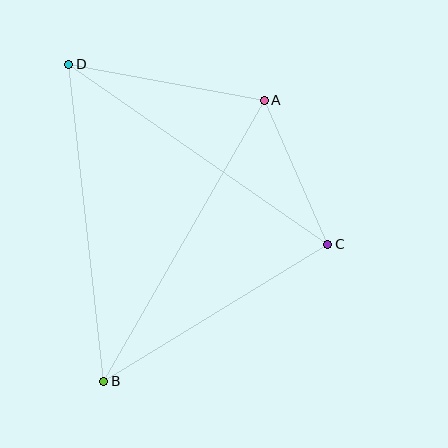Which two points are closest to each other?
Points A and C are closest to each other.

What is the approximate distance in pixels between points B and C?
The distance between B and C is approximately 263 pixels.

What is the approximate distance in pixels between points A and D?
The distance between A and D is approximately 198 pixels.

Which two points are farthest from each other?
Points A and B are farthest from each other.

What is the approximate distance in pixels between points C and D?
The distance between C and D is approximately 315 pixels.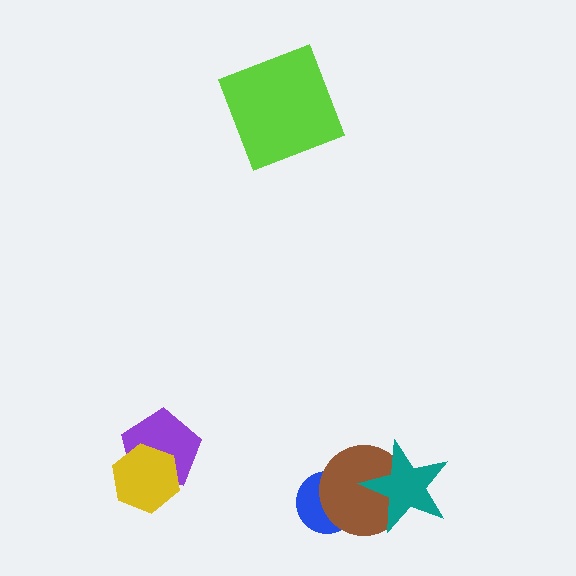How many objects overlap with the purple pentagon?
1 object overlaps with the purple pentagon.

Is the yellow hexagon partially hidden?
No, no other shape covers it.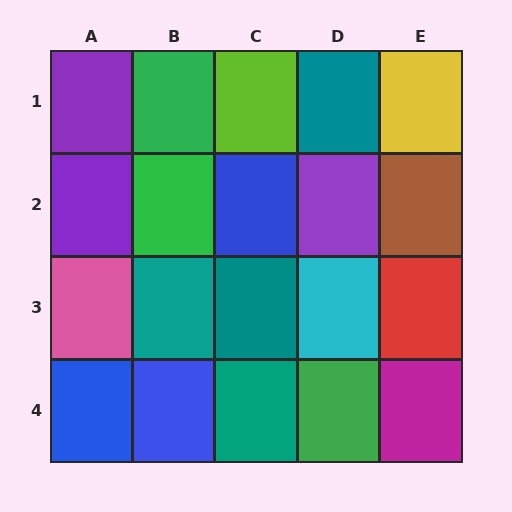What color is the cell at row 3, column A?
Pink.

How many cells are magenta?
1 cell is magenta.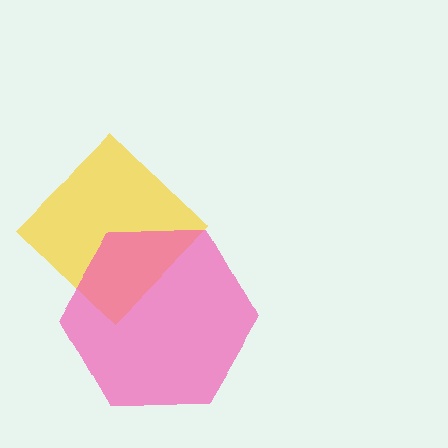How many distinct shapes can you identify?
There are 2 distinct shapes: a yellow diamond, a pink hexagon.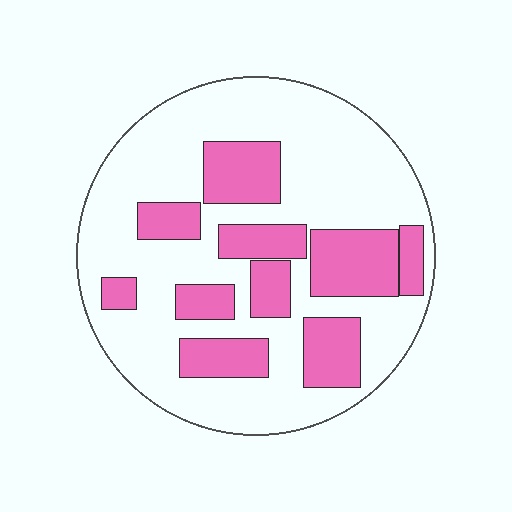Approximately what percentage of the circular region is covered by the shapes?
Approximately 30%.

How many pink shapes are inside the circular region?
10.